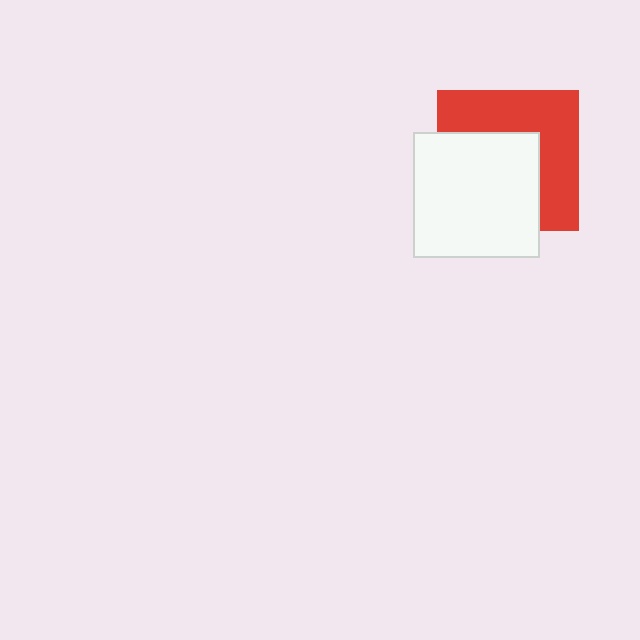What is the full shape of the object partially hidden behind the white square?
The partially hidden object is a red square.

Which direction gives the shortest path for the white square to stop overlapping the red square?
Moving toward the lower-left gives the shortest separation.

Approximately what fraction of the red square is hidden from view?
Roughly 51% of the red square is hidden behind the white square.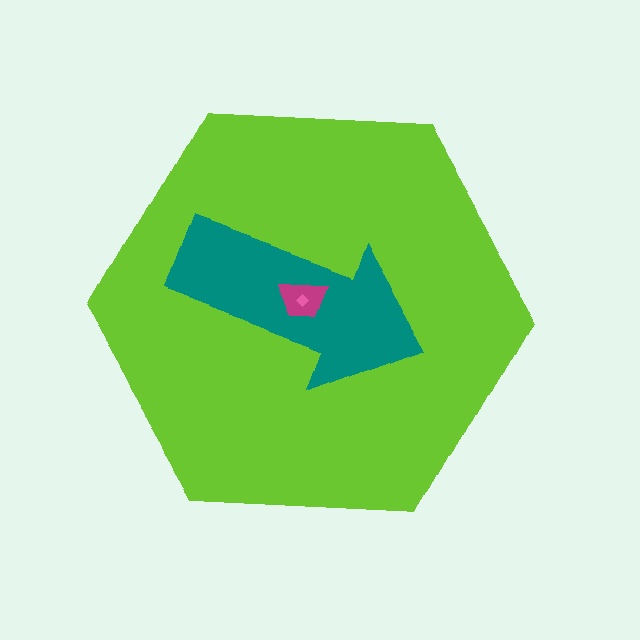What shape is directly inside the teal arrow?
The magenta trapezoid.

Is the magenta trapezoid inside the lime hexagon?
Yes.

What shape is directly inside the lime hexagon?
The teal arrow.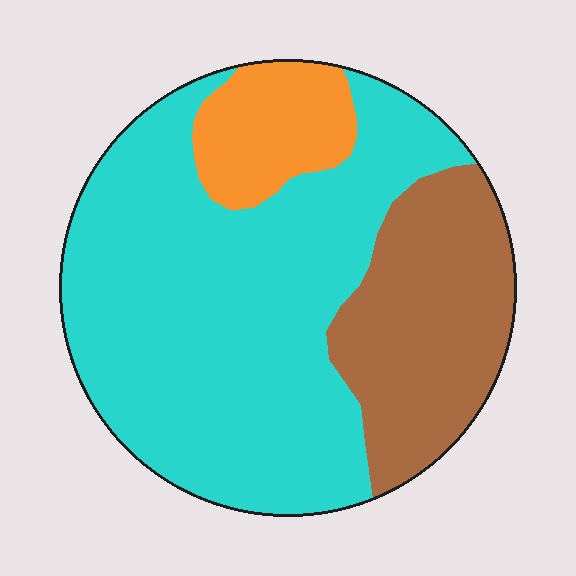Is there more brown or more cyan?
Cyan.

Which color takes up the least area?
Orange, at roughly 10%.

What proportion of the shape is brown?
Brown takes up between a quarter and a half of the shape.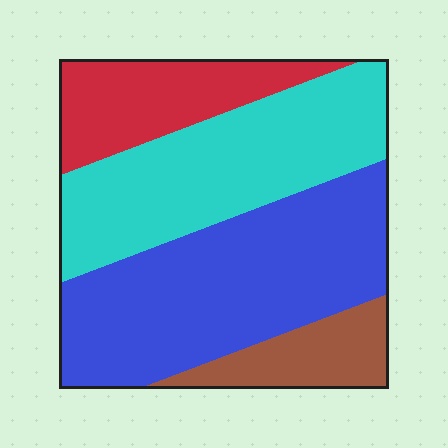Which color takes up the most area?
Blue, at roughly 40%.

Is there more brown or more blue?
Blue.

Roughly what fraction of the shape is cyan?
Cyan takes up about one third (1/3) of the shape.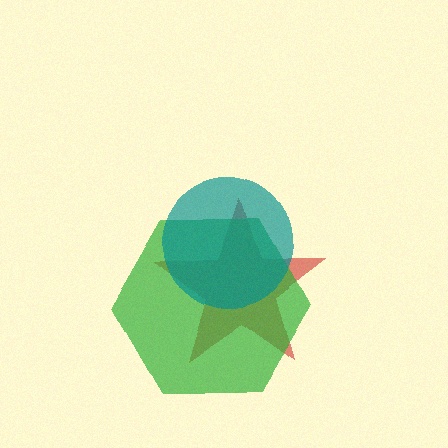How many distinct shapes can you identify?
There are 3 distinct shapes: a red star, a green hexagon, a teal circle.